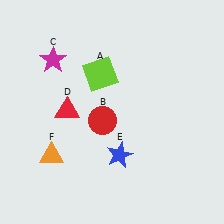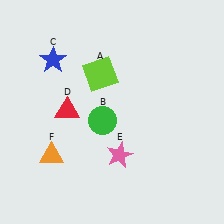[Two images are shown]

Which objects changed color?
B changed from red to green. C changed from magenta to blue. E changed from blue to pink.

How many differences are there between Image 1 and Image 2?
There are 3 differences between the two images.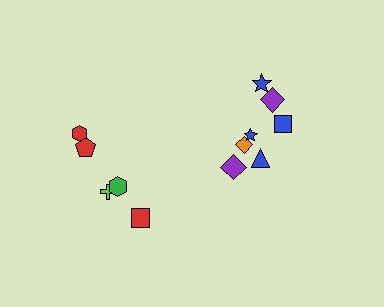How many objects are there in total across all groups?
There are 12 objects.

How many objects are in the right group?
There are 7 objects.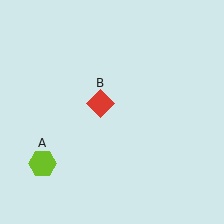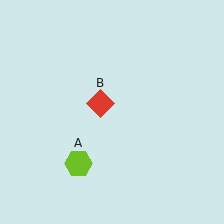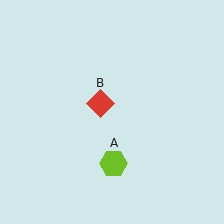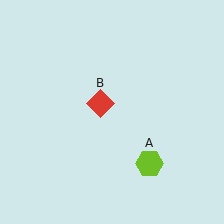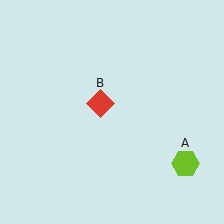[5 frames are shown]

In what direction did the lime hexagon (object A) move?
The lime hexagon (object A) moved right.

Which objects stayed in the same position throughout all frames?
Red diamond (object B) remained stationary.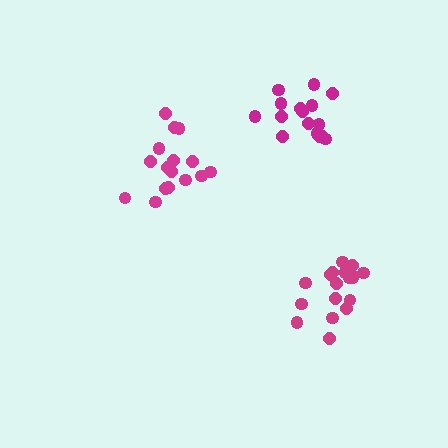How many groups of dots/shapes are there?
There are 3 groups.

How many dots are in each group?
Group 1: 16 dots, Group 2: 16 dots, Group 3: 18 dots (50 total).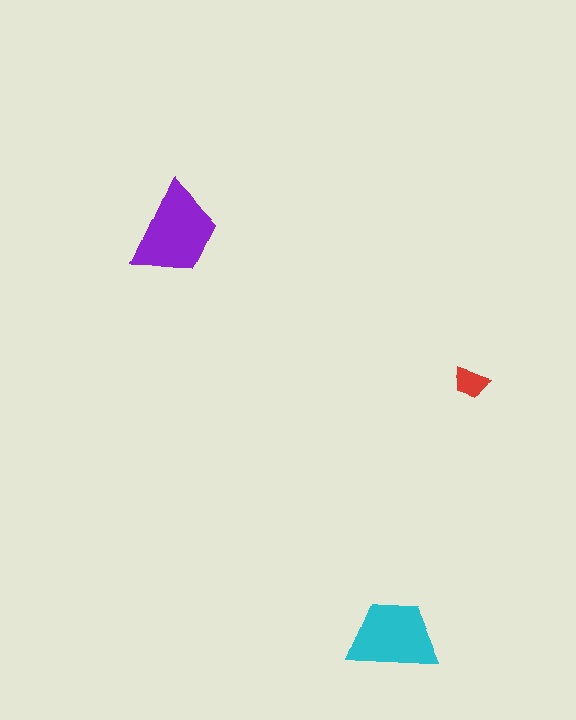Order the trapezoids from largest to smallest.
the purple one, the cyan one, the red one.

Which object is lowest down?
The cyan trapezoid is bottommost.